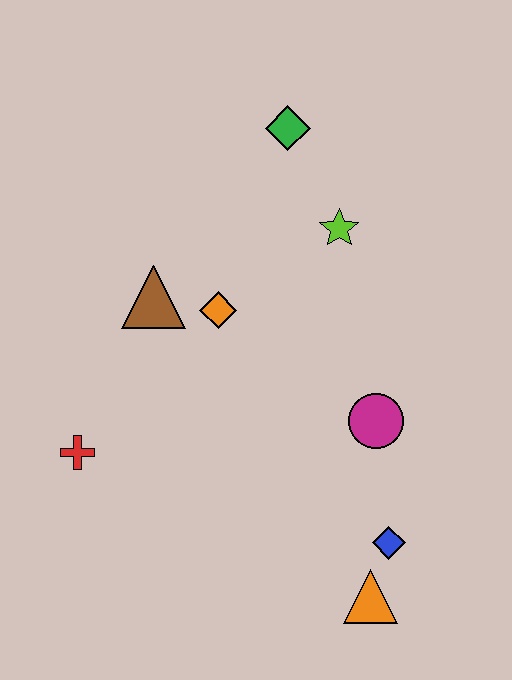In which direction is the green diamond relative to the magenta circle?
The green diamond is above the magenta circle.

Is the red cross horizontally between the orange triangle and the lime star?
No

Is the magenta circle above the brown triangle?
No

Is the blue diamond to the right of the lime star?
Yes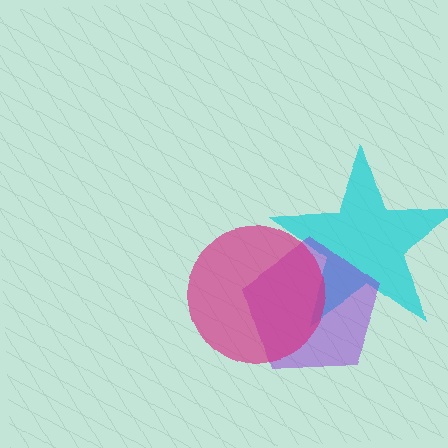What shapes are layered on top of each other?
The layered shapes are: a cyan star, a purple pentagon, a magenta circle.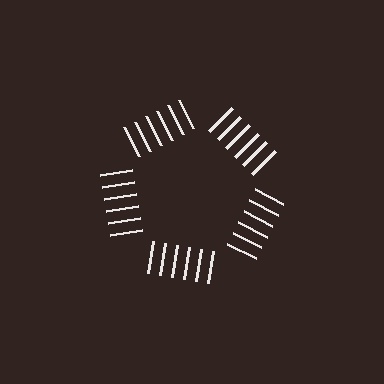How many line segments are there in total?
30 — 6 along each of the 5 edges.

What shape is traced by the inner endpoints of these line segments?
An illusory pentagon — the line segments terminate on its edges but no continuous stroke is drawn.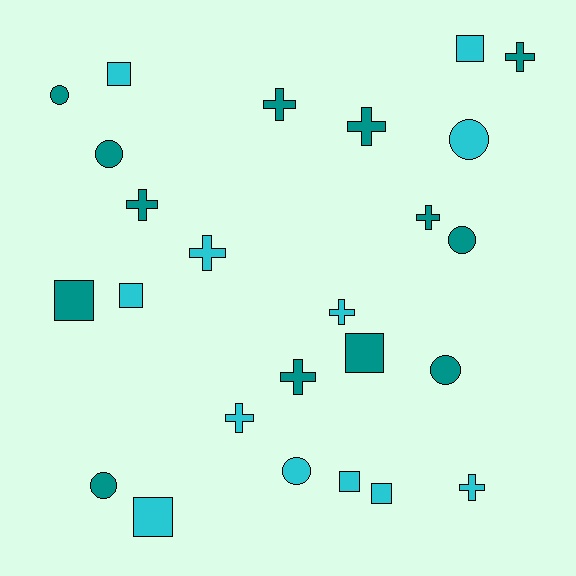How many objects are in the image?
There are 25 objects.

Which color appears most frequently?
Teal, with 13 objects.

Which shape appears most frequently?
Cross, with 10 objects.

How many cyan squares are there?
There are 6 cyan squares.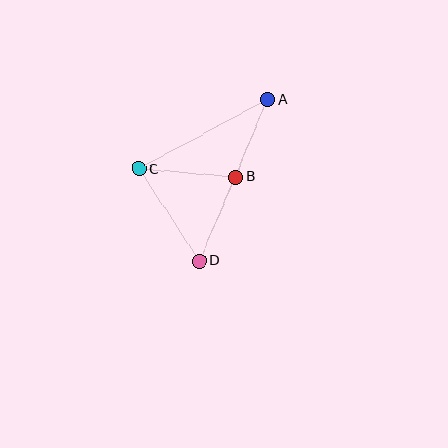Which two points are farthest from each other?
Points A and D are farthest from each other.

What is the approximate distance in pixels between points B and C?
The distance between B and C is approximately 97 pixels.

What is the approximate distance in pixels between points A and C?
The distance between A and C is approximately 146 pixels.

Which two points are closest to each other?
Points A and B are closest to each other.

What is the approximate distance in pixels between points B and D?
The distance between B and D is approximately 92 pixels.